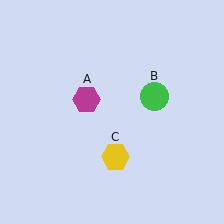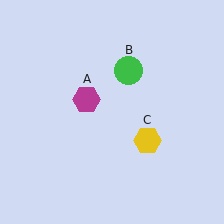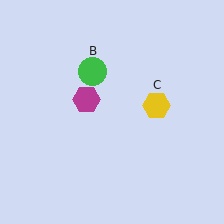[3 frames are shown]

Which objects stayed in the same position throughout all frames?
Magenta hexagon (object A) remained stationary.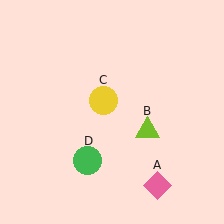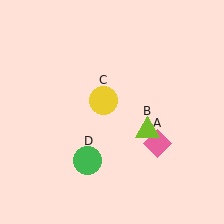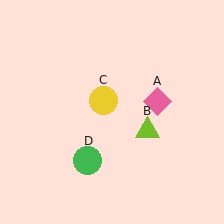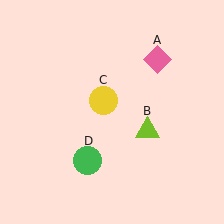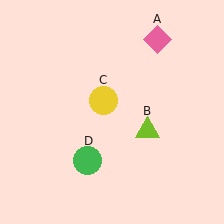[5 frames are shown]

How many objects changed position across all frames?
1 object changed position: pink diamond (object A).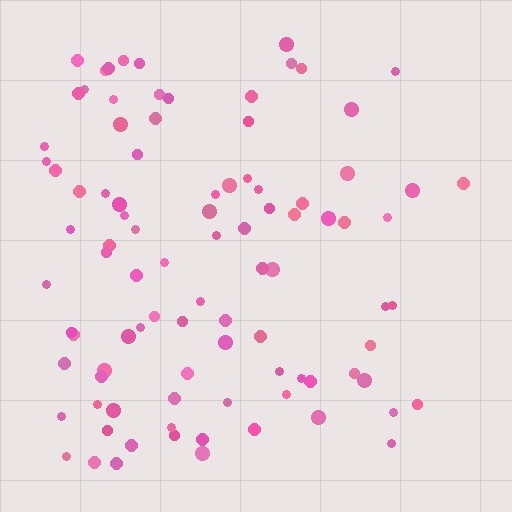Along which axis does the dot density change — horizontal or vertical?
Horizontal.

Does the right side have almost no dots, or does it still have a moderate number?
Still a moderate number, just noticeably fewer than the left.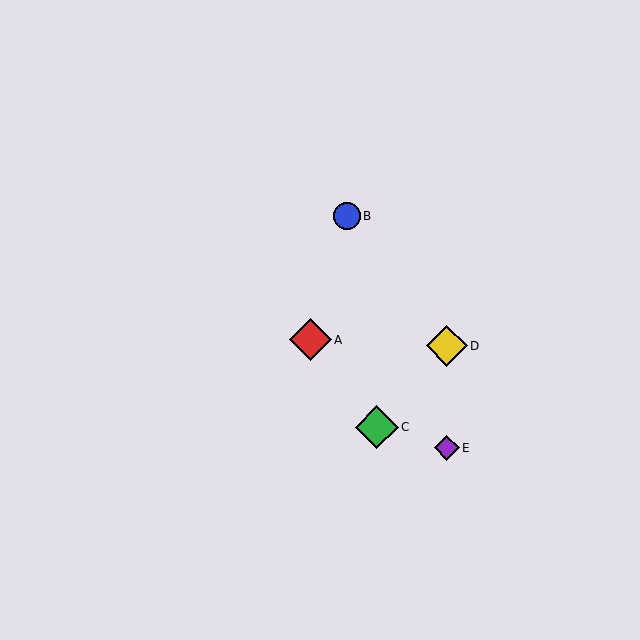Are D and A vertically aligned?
No, D is at x≈447 and A is at x≈310.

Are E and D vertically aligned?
Yes, both are at x≈447.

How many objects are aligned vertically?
2 objects (D, E) are aligned vertically.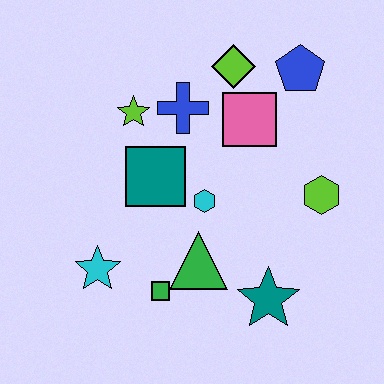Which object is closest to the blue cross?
The lime star is closest to the blue cross.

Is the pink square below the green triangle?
No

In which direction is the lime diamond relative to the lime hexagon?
The lime diamond is above the lime hexagon.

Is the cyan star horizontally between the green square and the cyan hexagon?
No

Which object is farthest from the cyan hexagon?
The blue pentagon is farthest from the cyan hexagon.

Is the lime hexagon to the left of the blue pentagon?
No